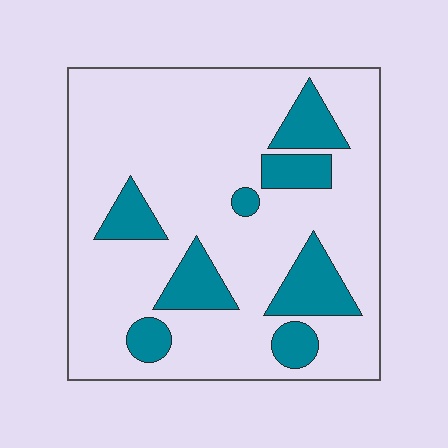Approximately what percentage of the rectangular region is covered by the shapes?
Approximately 20%.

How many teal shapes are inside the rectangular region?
8.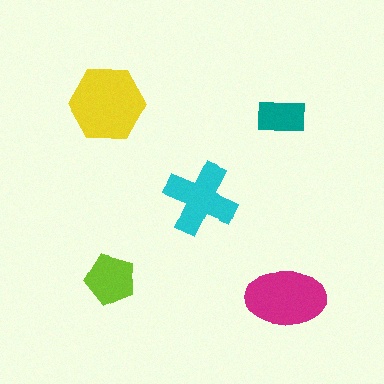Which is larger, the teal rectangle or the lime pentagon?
The lime pentagon.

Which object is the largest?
The yellow hexagon.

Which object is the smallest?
The teal rectangle.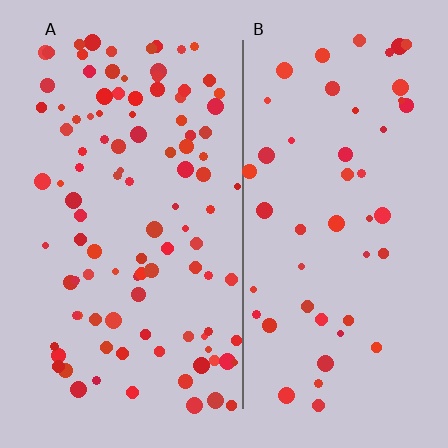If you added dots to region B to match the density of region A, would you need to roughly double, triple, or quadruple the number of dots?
Approximately double.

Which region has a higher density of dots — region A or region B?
A (the left).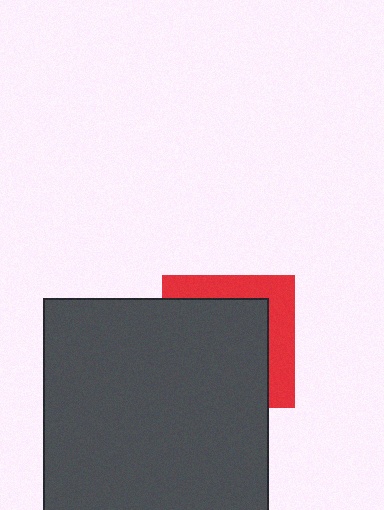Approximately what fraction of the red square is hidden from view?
Roughly 67% of the red square is hidden behind the dark gray rectangle.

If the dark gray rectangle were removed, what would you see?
You would see the complete red square.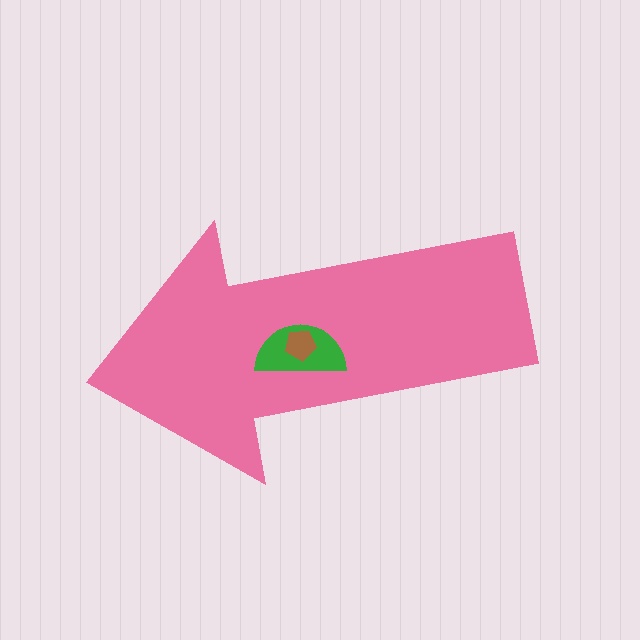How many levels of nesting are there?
3.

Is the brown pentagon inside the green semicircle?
Yes.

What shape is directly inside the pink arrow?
The green semicircle.